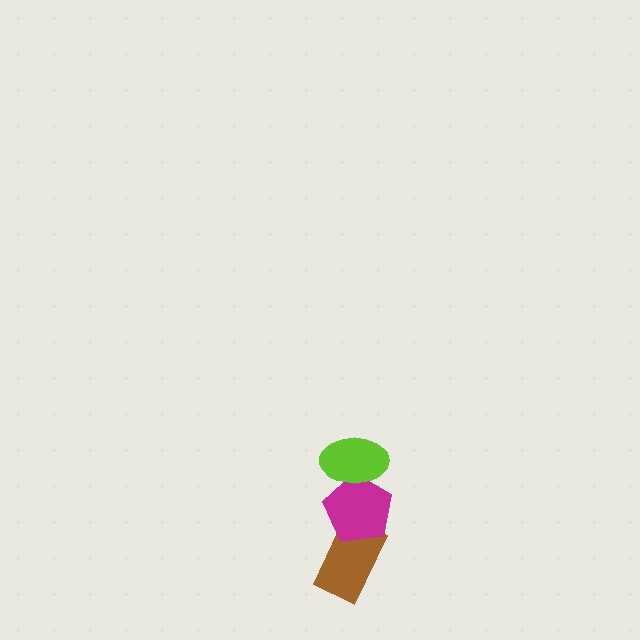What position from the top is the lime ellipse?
The lime ellipse is 1st from the top.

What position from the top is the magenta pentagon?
The magenta pentagon is 2nd from the top.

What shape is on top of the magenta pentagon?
The lime ellipse is on top of the magenta pentagon.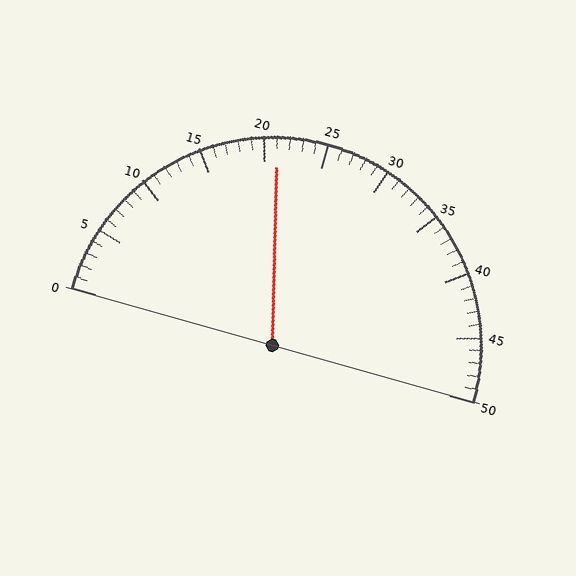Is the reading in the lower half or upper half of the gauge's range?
The reading is in the lower half of the range (0 to 50).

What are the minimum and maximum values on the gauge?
The gauge ranges from 0 to 50.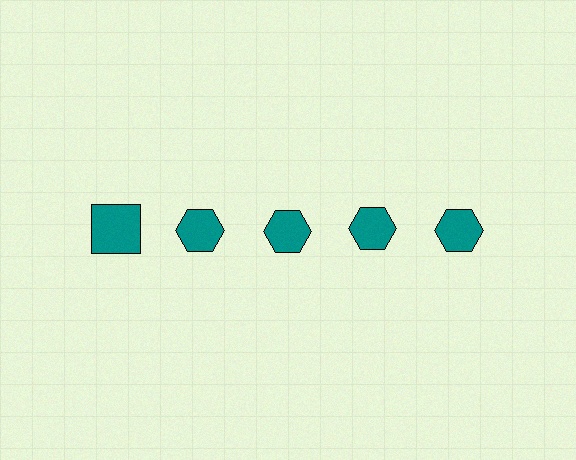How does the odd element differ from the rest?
It has a different shape: square instead of hexagon.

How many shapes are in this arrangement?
There are 5 shapes arranged in a grid pattern.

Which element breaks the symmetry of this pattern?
The teal square in the top row, leftmost column breaks the symmetry. All other shapes are teal hexagons.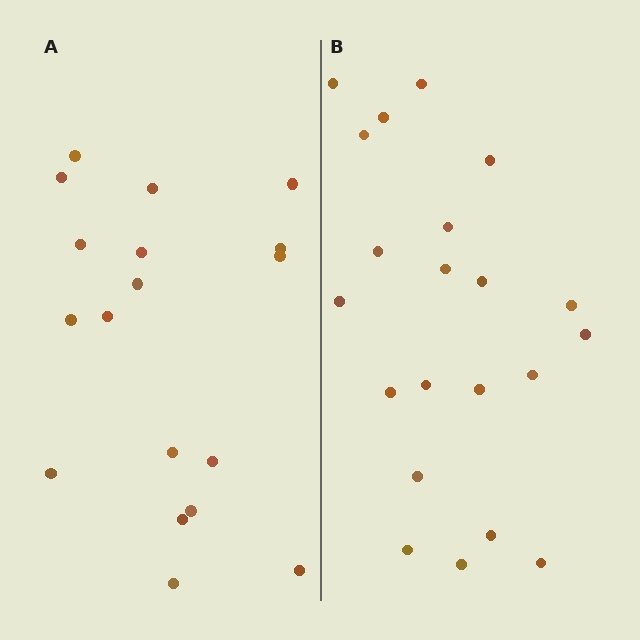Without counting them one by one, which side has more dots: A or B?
Region B (the right region) has more dots.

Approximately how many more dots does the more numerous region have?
Region B has just a few more — roughly 2 or 3 more dots than region A.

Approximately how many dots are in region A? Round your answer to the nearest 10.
About 20 dots. (The exact count is 18, which rounds to 20.)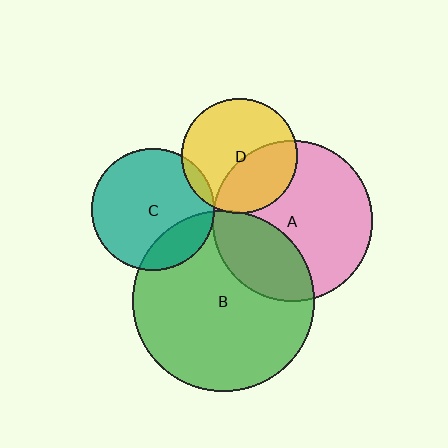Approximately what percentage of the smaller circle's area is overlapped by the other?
Approximately 5%.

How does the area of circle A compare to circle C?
Approximately 1.7 times.